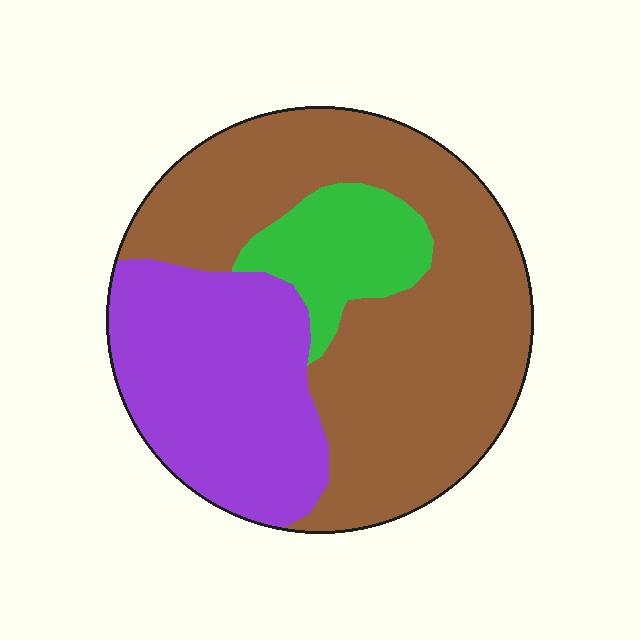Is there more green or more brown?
Brown.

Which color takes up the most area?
Brown, at roughly 55%.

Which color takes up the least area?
Green, at roughly 15%.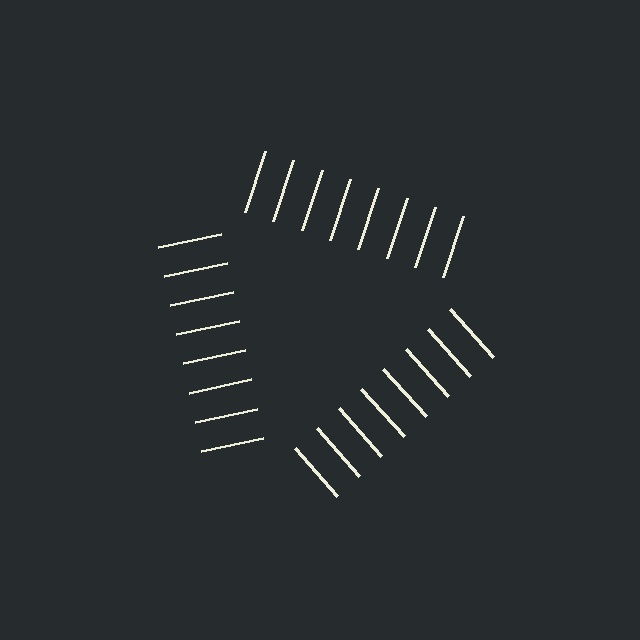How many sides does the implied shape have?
3 sides — the line-ends trace a triangle.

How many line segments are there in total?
24 — 8 along each of the 3 edges.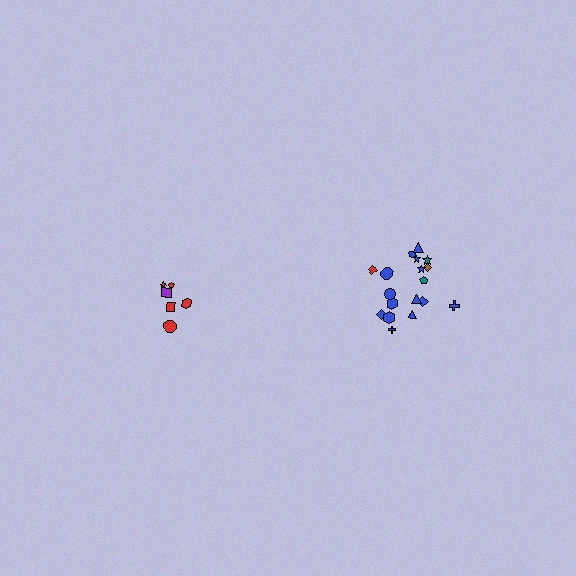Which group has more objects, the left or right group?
The right group.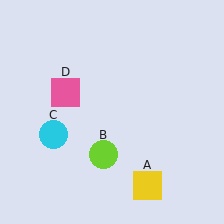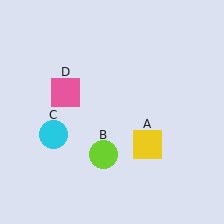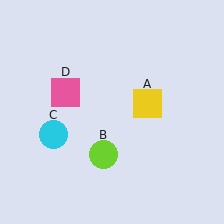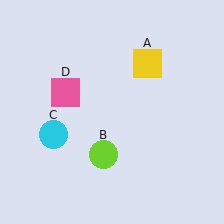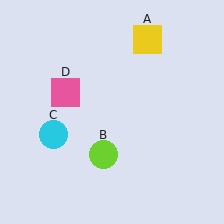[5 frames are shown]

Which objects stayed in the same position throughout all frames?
Lime circle (object B) and cyan circle (object C) and pink square (object D) remained stationary.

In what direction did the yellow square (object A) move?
The yellow square (object A) moved up.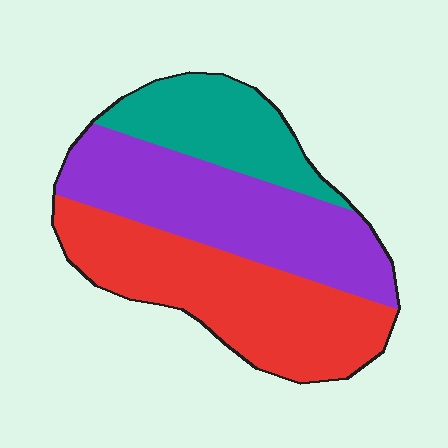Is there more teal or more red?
Red.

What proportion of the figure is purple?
Purple covers around 40% of the figure.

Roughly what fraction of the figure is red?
Red takes up about two fifths (2/5) of the figure.